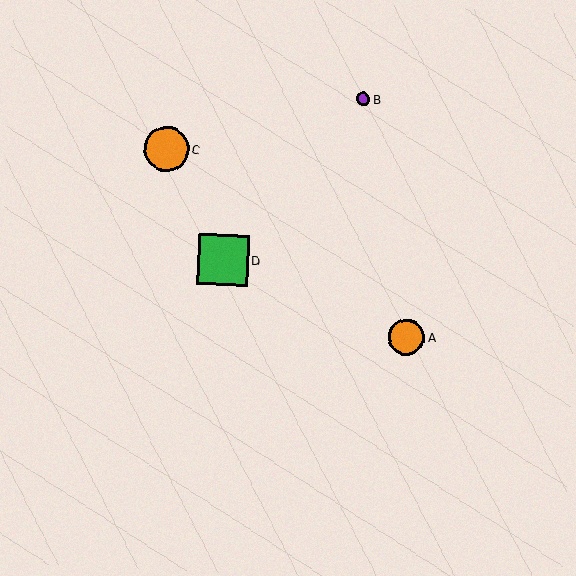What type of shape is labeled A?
Shape A is an orange circle.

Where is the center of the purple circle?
The center of the purple circle is at (363, 99).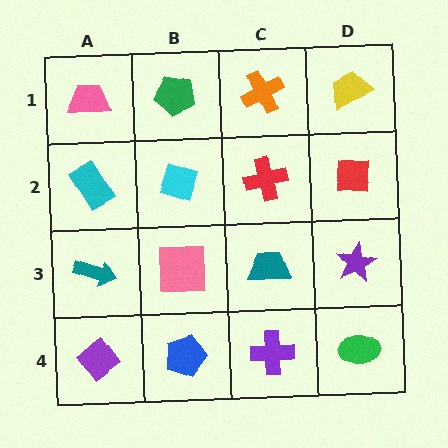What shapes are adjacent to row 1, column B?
A cyan diamond (row 2, column B), a pink trapezoid (row 1, column A), an orange cross (row 1, column C).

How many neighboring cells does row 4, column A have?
2.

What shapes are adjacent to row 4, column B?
A pink square (row 3, column B), a purple diamond (row 4, column A), a purple cross (row 4, column C).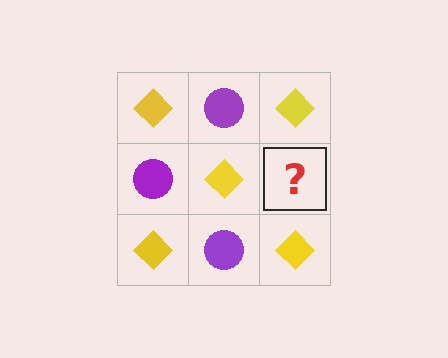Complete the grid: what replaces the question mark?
The question mark should be replaced with a purple circle.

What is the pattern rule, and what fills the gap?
The rule is that it alternates yellow diamond and purple circle in a checkerboard pattern. The gap should be filled with a purple circle.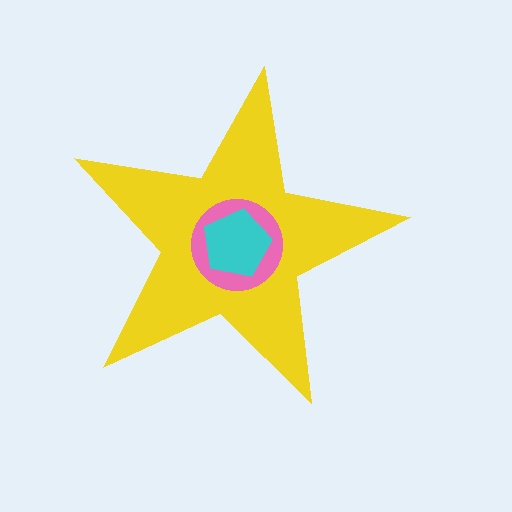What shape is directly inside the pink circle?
The cyan pentagon.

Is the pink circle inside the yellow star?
Yes.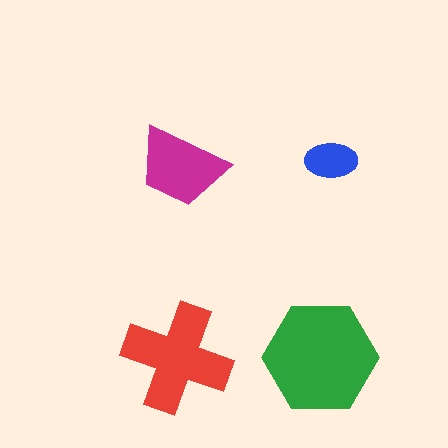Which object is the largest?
The green hexagon.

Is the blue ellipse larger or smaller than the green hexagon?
Smaller.